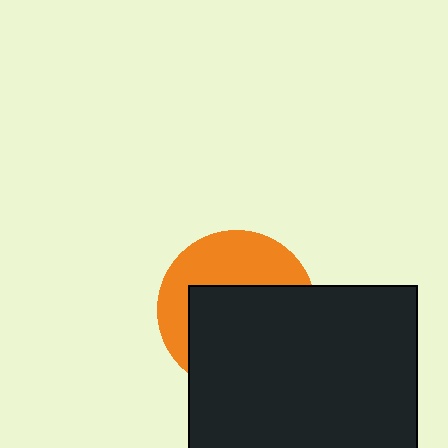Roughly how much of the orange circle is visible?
A small part of it is visible (roughly 41%).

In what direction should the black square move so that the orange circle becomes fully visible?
The black square should move down. That is the shortest direction to clear the overlap and leave the orange circle fully visible.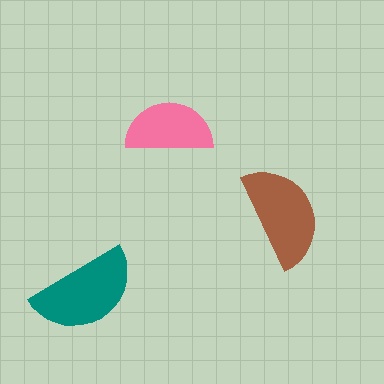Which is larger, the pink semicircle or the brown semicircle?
The brown one.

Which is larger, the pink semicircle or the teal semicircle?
The teal one.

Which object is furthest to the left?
The teal semicircle is leftmost.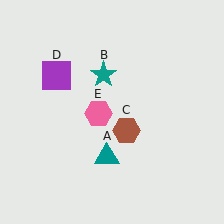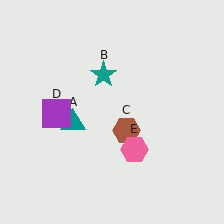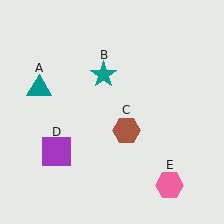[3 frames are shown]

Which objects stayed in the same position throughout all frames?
Teal star (object B) and brown hexagon (object C) remained stationary.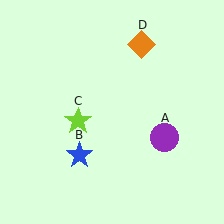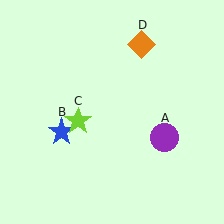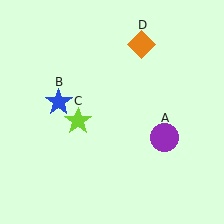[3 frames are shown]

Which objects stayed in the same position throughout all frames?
Purple circle (object A) and lime star (object C) and orange diamond (object D) remained stationary.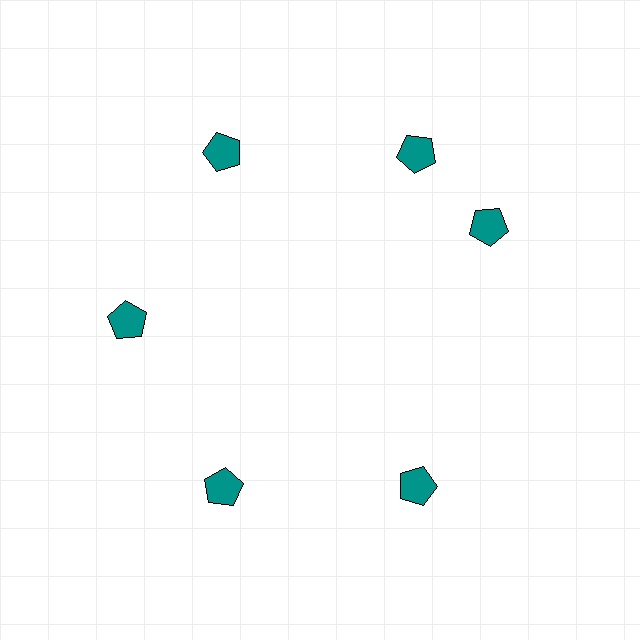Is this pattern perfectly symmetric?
No. The 6 teal pentagons are arranged in a ring, but one element near the 3 o'clock position is rotated out of alignment along the ring, breaking the 6-fold rotational symmetry.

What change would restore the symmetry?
The symmetry would be restored by rotating it back into even spacing with its neighbors so that all 6 pentagons sit at equal angles and equal distance from the center.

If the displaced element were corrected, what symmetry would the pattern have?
It would have 6-fold rotational symmetry — the pattern would map onto itself every 60 degrees.